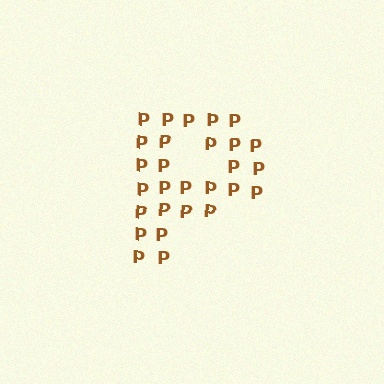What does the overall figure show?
The overall figure shows the letter P.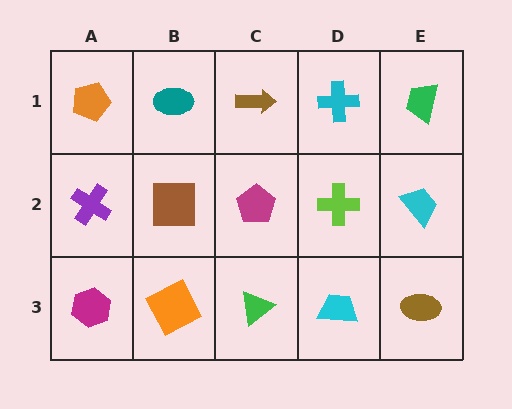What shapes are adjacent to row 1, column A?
A purple cross (row 2, column A), a teal ellipse (row 1, column B).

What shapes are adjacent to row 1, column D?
A lime cross (row 2, column D), a brown arrow (row 1, column C), a green trapezoid (row 1, column E).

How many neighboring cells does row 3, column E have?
2.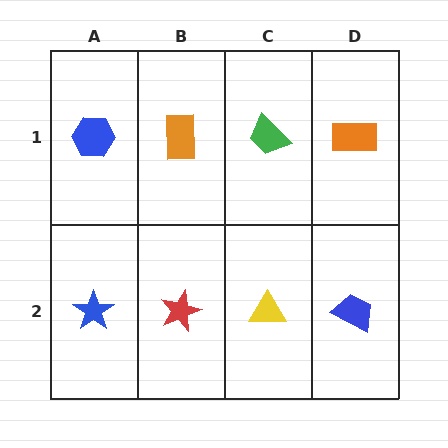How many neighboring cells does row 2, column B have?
3.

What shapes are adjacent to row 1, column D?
A blue trapezoid (row 2, column D), a green trapezoid (row 1, column C).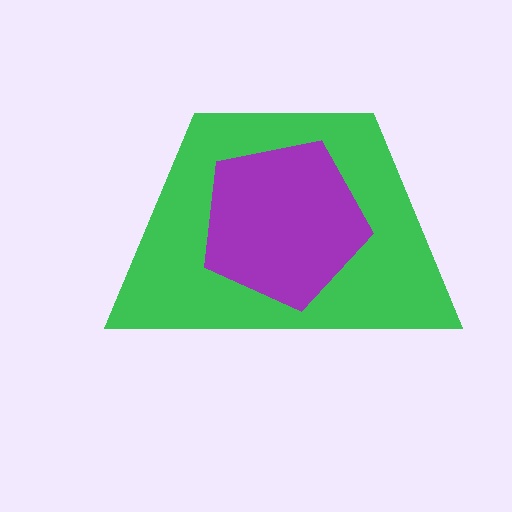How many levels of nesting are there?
2.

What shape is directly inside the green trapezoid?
The purple pentagon.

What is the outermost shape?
The green trapezoid.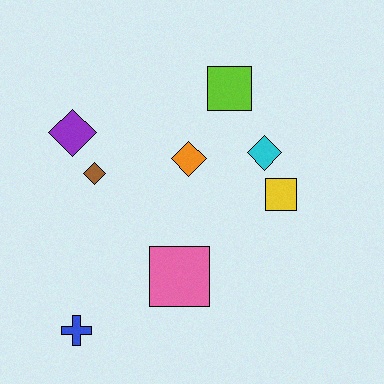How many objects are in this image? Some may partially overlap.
There are 8 objects.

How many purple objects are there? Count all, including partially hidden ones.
There is 1 purple object.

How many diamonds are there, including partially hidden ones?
There are 4 diamonds.